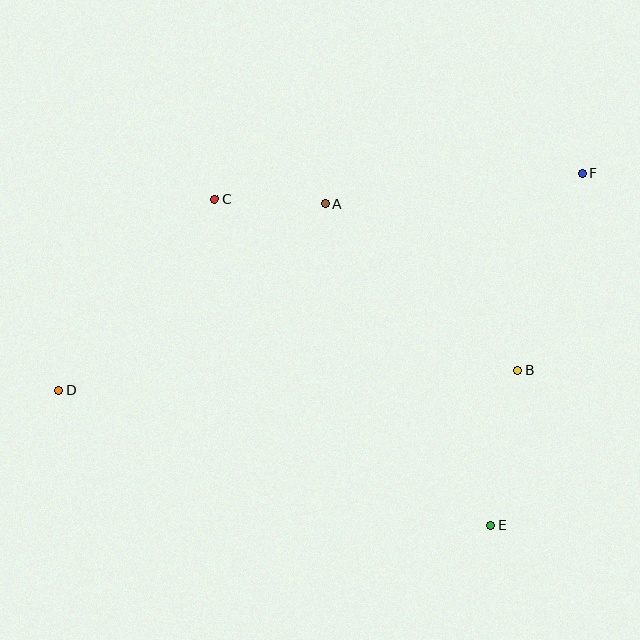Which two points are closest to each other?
Points A and C are closest to each other.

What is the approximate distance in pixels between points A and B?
The distance between A and B is approximately 254 pixels.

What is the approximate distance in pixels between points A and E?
The distance between A and E is approximately 362 pixels.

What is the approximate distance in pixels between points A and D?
The distance between A and D is approximately 325 pixels.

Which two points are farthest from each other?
Points D and F are farthest from each other.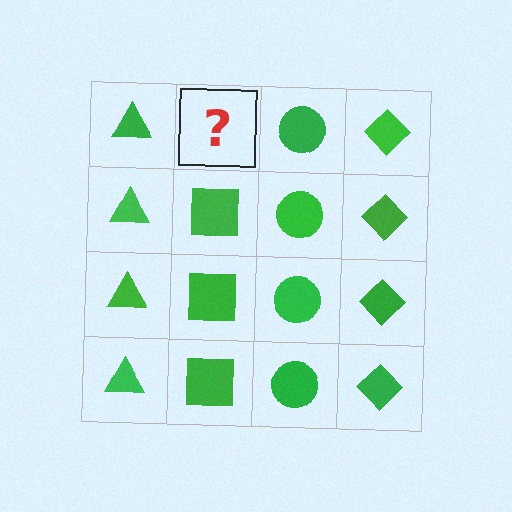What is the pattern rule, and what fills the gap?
The rule is that each column has a consistent shape. The gap should be filled with a green square.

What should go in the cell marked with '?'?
The missing cell should contain a green square.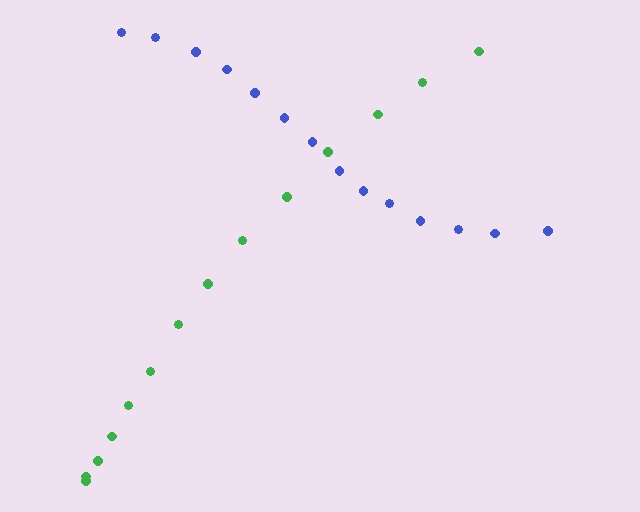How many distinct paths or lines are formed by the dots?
There are 2 distinct paths.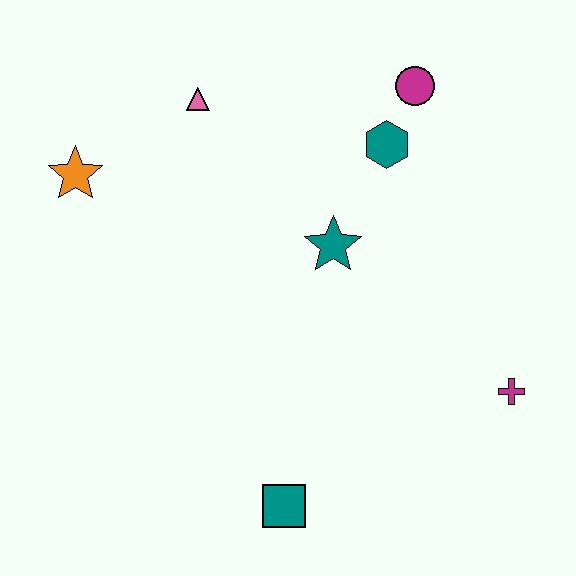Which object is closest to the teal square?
The magenta cross is closest to the teal square.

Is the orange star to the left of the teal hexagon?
Yes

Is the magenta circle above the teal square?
Yes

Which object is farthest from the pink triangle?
The magenta cross is farthest from the pink triangle.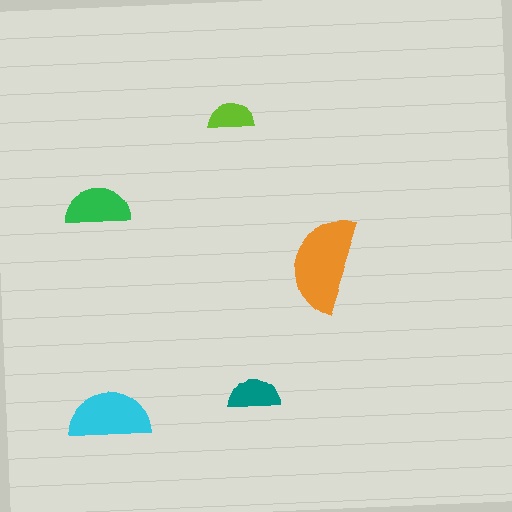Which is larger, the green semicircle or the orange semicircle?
The orange one.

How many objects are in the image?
There are 5 objects in the image.